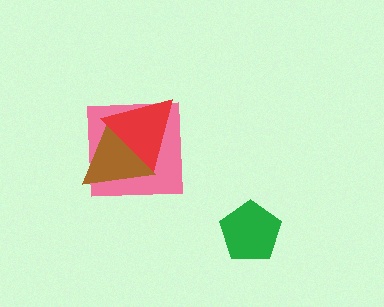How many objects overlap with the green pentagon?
0 objects overlap with the green pentagon.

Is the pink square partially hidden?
Yes, it is partially covered by another shape.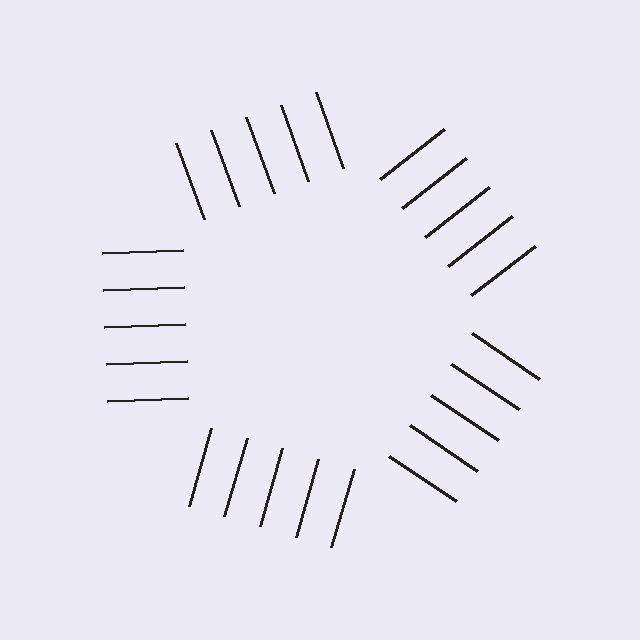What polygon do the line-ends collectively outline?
An illusory pentagon — the line segments terminate on its edges but no continuous stroke is drawn.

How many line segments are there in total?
25 — 5 along each of the 5 edges.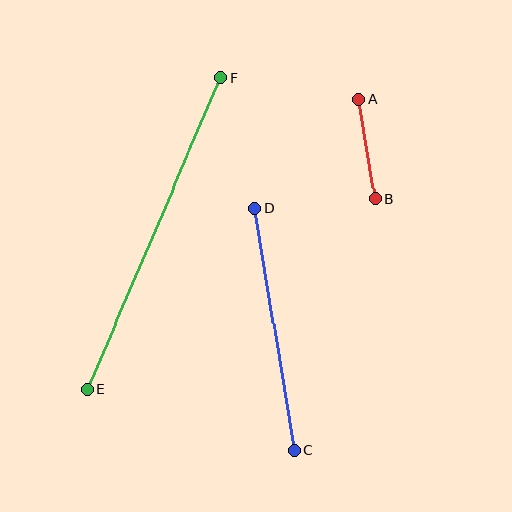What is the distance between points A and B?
The distance is approximately 101 pixels.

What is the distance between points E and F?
The distance is approximately 339 pixels.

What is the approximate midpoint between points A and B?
The midpoint is at approximately (367, 149) pixels.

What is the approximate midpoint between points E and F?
The midpoint is at approximately (154, 234) pixels.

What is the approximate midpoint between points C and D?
The midpoint is at approximately (275, 329) pixels.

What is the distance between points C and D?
The distance is approximately 245 pixels.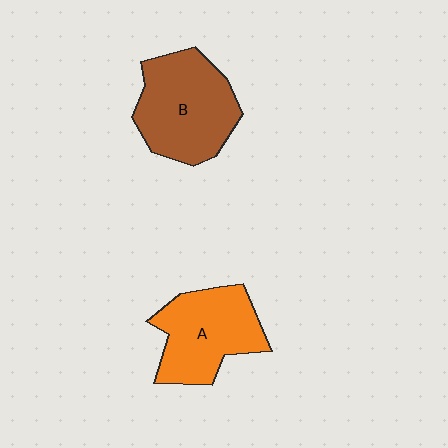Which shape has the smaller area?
Shape A (orange).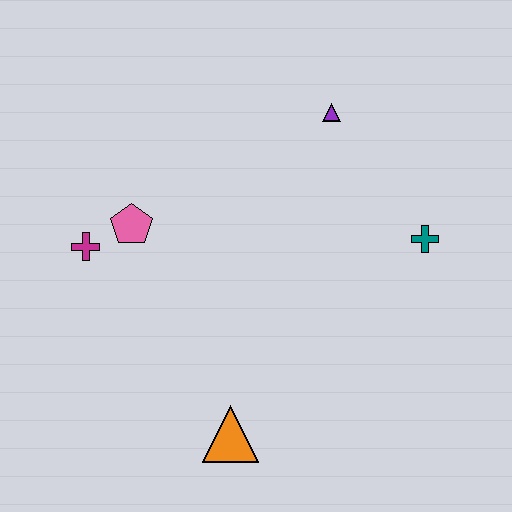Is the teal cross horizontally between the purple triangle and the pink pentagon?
No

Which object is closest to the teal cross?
The purple triangle is closest to the teal cross.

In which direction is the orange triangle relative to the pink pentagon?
The orange triangle is below the pink pentagon.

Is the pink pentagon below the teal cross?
No